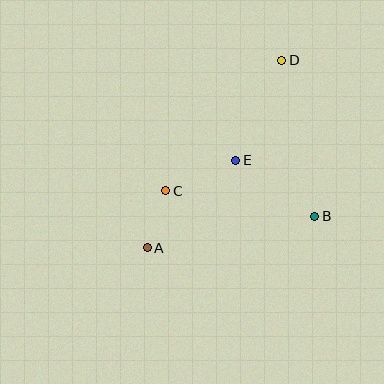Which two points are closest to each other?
Points A and C are closest to each other.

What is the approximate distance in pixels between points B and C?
The distance between B and C is approximately 151 pixels.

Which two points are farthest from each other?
Points A and D are farthest from each other.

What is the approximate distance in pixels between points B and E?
The distance between B and E is approximately 97 pixels.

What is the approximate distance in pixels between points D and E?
The distance between D and E is approximately 110 pixels.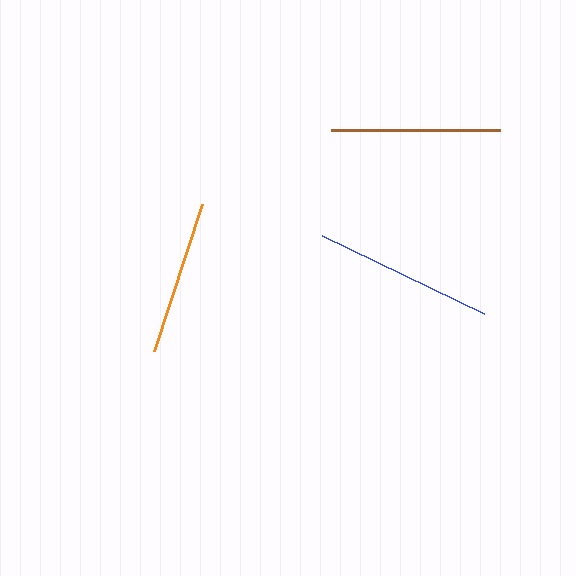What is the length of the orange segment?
The orange segment is approximately 154 pixels long.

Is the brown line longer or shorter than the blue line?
The blue line is longer than the brown line.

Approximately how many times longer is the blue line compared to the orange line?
The blue line is approximately 1.2 times the length of the orange line.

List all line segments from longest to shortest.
From longest to shortest: blue, brown, orange.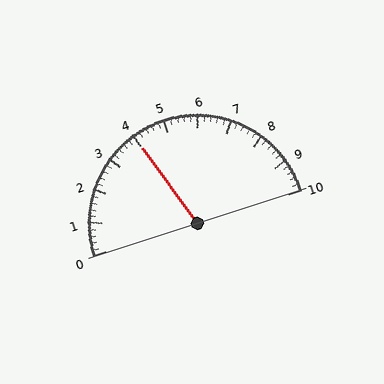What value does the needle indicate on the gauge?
The needle indicates approximately 4.0.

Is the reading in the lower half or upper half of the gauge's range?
The reading is in the lower half of the range (0 to 10).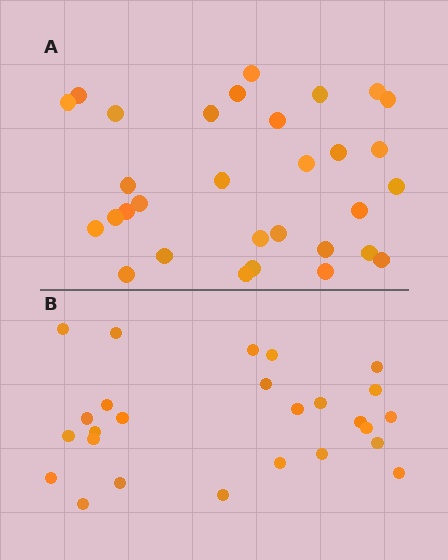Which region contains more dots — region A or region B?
Region A (the top region) has more dots.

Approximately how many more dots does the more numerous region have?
Region A has about 5 more dots than region B.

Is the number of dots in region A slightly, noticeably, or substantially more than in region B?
Region A has only slightly more — the two regions are fairly close. The ratio is roughly 1.2 to 1.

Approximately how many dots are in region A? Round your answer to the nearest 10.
About 30 dots. (The exact count is 31, which rounds to 30.)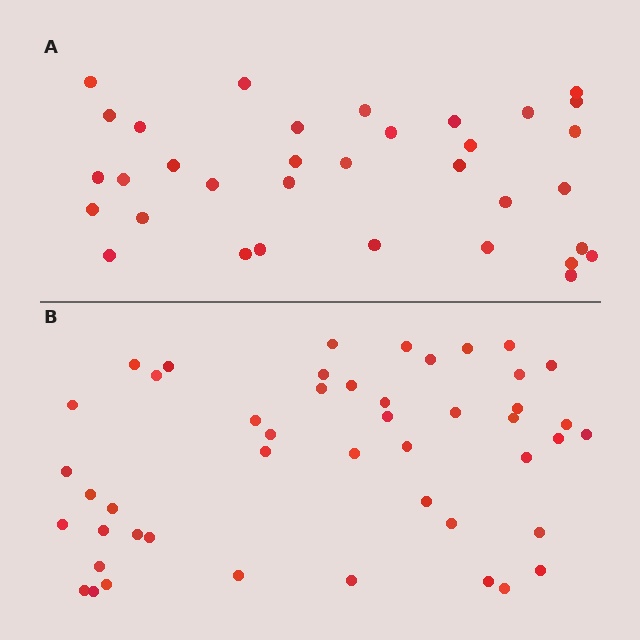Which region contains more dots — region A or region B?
Region B (the bottom region) has more dots.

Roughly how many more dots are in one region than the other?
Region B has approximately 15 more dots than region A.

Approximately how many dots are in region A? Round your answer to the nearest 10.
About 30 dots. (The exact count is 34, which rounds to 30.)